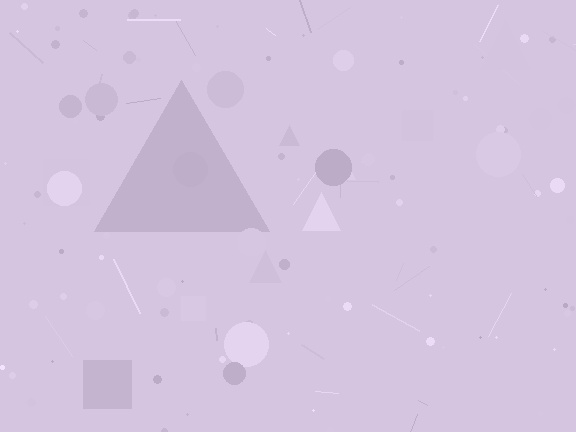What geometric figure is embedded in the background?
A triangle is embedded in the background.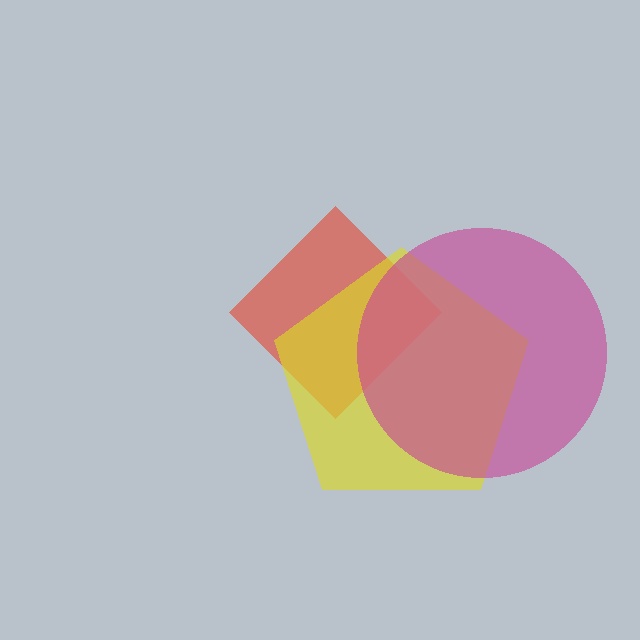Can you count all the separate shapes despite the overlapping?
Yes, there are 3 separate shapes.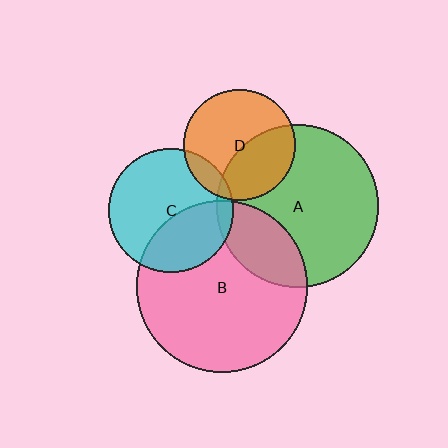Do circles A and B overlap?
Yes.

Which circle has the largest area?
Circle B (pink).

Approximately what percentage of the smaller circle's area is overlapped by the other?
Approximately 25%.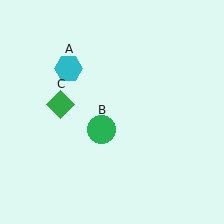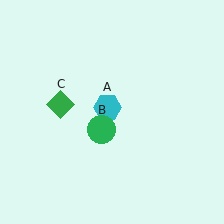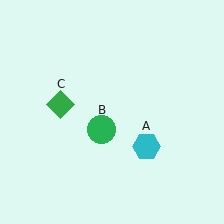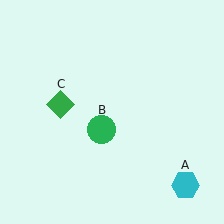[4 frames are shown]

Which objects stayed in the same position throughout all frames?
Green circle (object B) and green diamond (object C) remained stationary.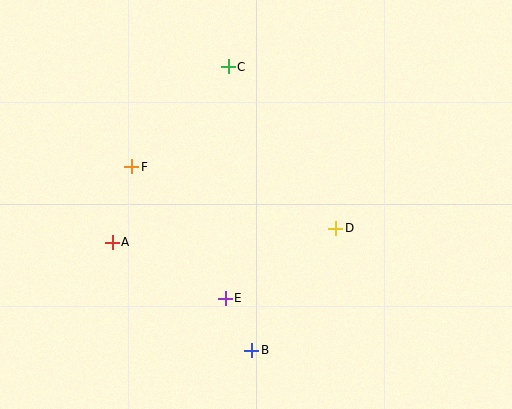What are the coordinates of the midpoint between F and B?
The midpoint between F and B is at (192, 258).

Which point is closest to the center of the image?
Point D at (336, 228) is closest to the center.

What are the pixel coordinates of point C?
Point C is at (228, 67).